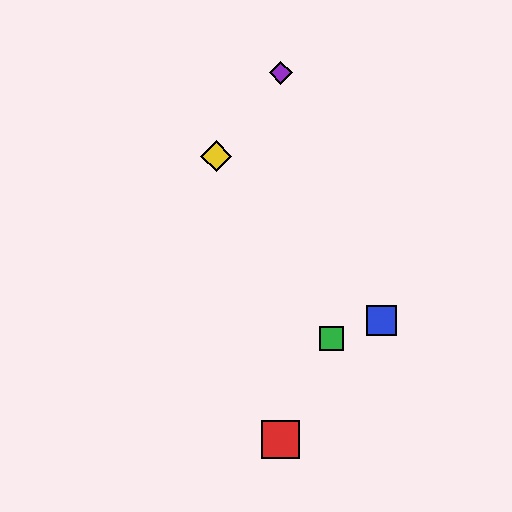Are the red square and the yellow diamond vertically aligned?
No, the red square is at x≈281 and the yellow diamond is at x≈216.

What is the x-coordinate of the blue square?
The blue square is at x≈381.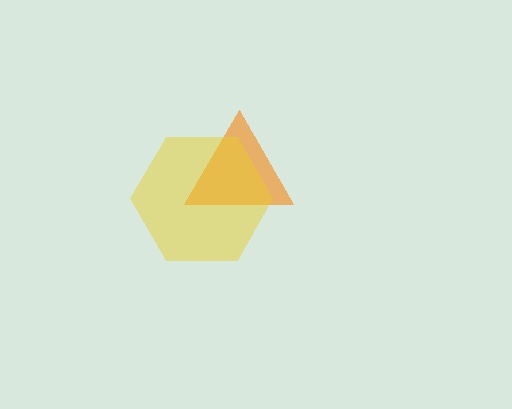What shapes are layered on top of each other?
The layered shapes are: an orange triangle, a yellow hexagon.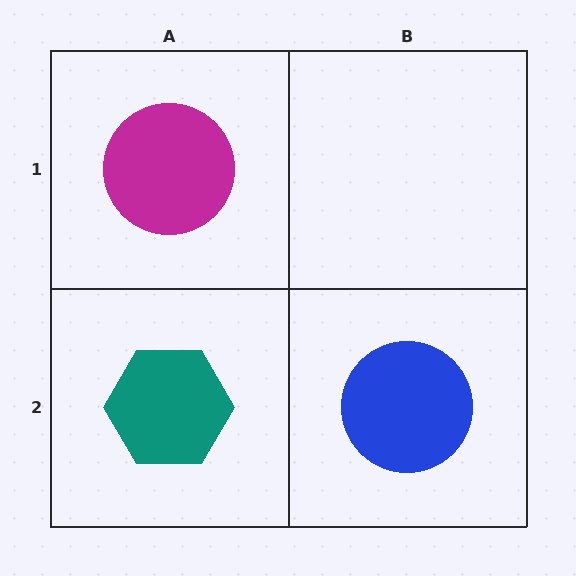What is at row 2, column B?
A blue circle.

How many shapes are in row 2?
2 shapes.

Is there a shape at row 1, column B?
No, that cell is empty.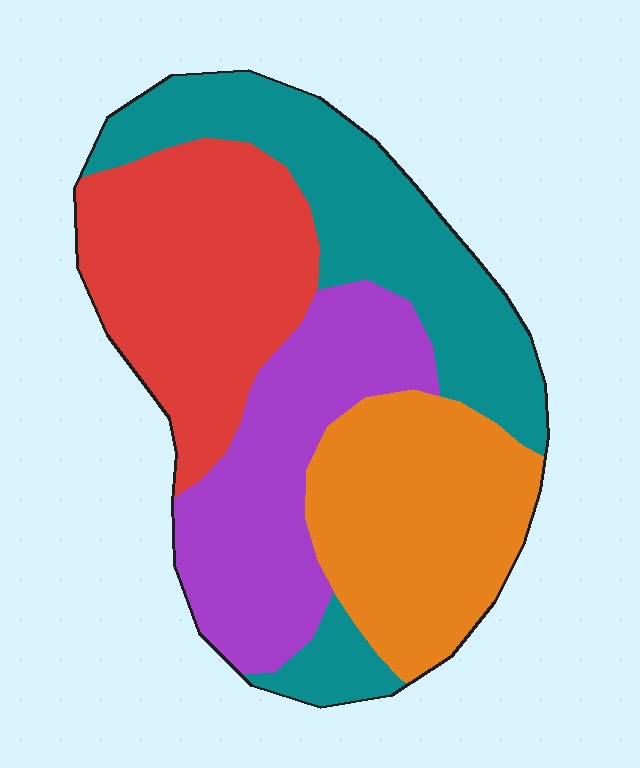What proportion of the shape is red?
Red takes up between a quarter and a half of the shape.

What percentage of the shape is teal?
Teal takes up about one quarter (1/4) of the shape.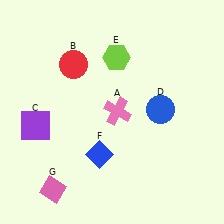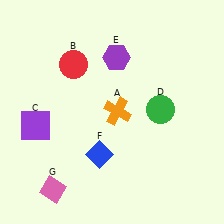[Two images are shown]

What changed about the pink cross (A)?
In Image 1, A is pink. In Image 2, it changed to orange.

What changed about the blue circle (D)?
In Image 1, D is blue. In Image 2, it changed to green.